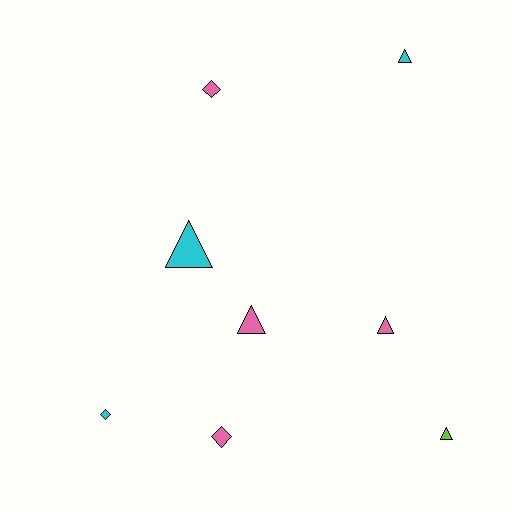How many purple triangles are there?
There are no purple triangles.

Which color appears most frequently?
Pink, with 4 objects.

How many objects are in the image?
There are 8 objects.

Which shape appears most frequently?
Triangle, with 5 objects.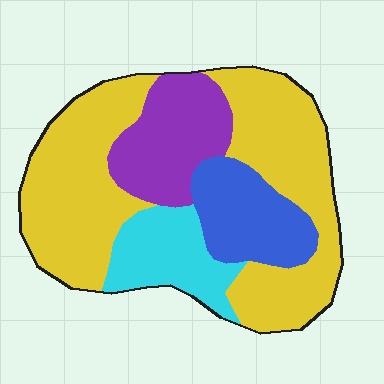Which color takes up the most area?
Yellow, at roughly 55%.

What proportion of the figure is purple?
Purple takes up about one sixth (1/6) of the figure.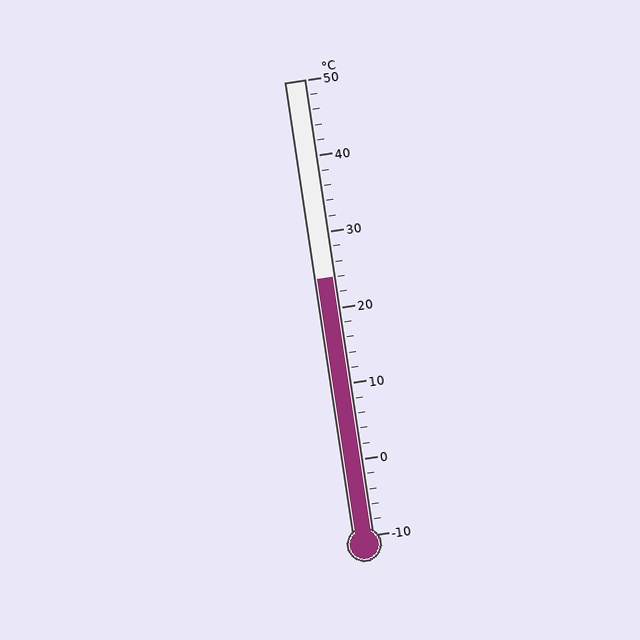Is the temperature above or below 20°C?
The temperature is above 20°C.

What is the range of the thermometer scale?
The thermometer scale ranges from -10°C to 50°C.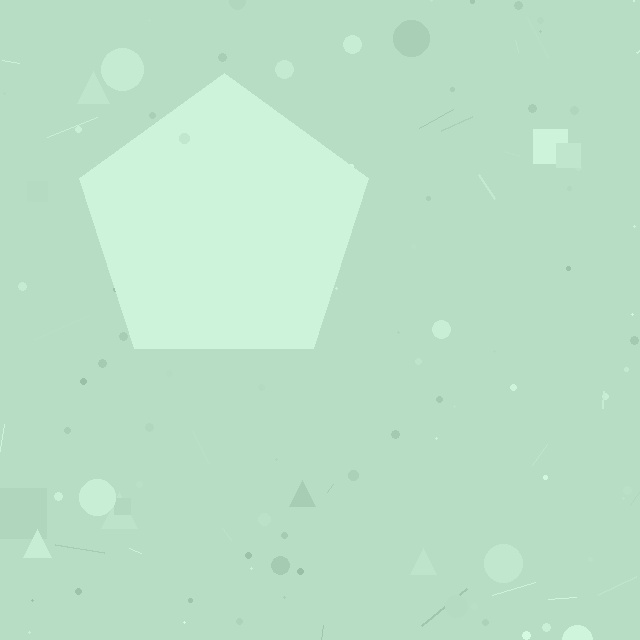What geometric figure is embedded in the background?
A pentagon is embedded in the background.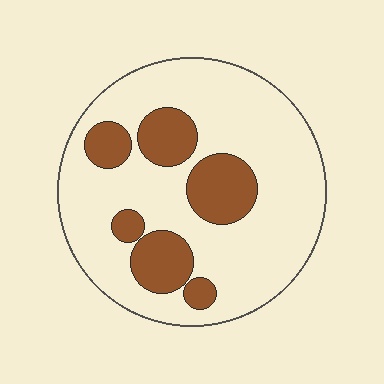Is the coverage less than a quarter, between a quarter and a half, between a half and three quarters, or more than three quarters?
Less than a quarter.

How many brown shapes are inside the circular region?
6.